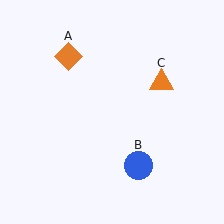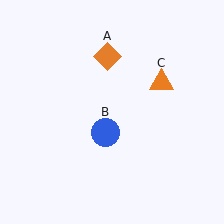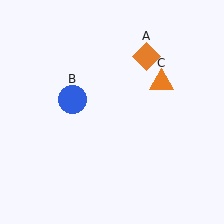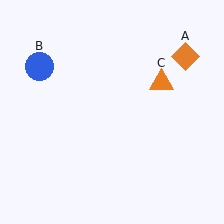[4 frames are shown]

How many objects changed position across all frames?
2 objects changed position: orange diamond (object A), blue circle (object B).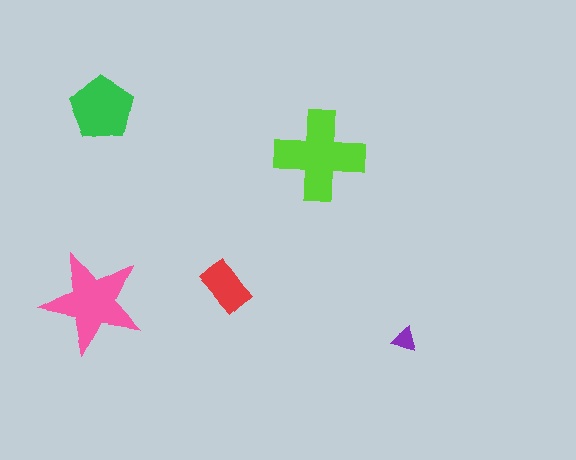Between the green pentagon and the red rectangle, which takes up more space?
The green pentagon.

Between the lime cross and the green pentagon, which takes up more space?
The lime cross.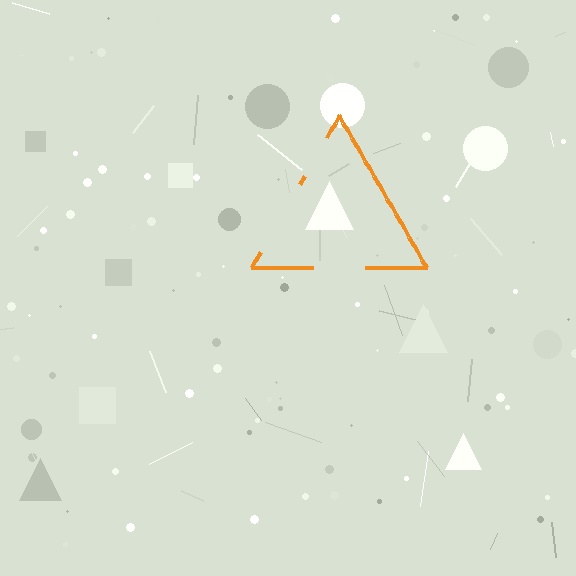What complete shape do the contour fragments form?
The contour fragments form a triangle.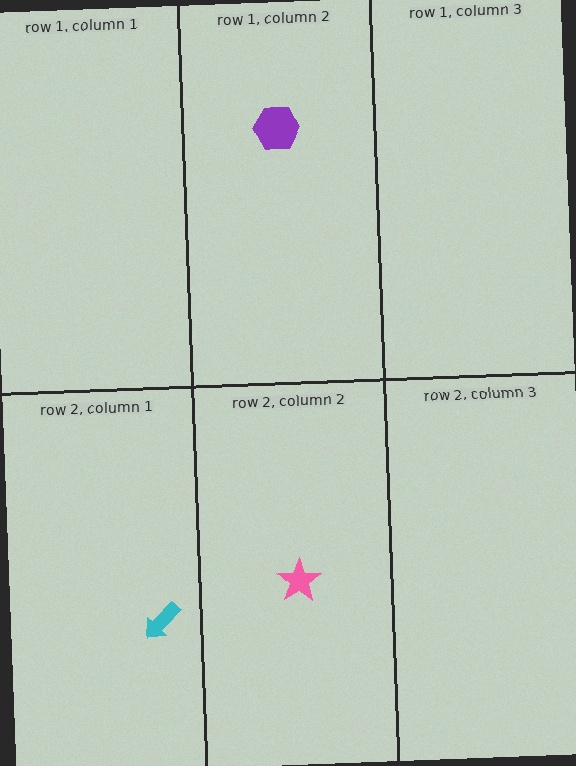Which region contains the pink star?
The row 2, column 2 region.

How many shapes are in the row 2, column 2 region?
1.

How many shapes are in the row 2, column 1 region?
1.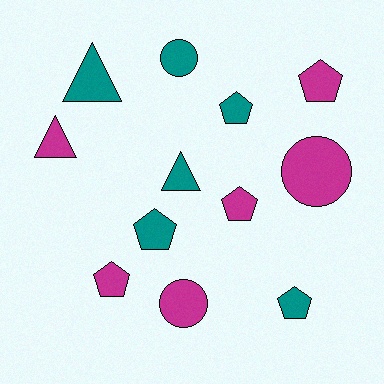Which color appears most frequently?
Magenta, with 6 objects.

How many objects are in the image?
There are 12 objects.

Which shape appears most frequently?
Pentagon, with 6 objects.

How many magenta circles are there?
There are 2 magenta circles.